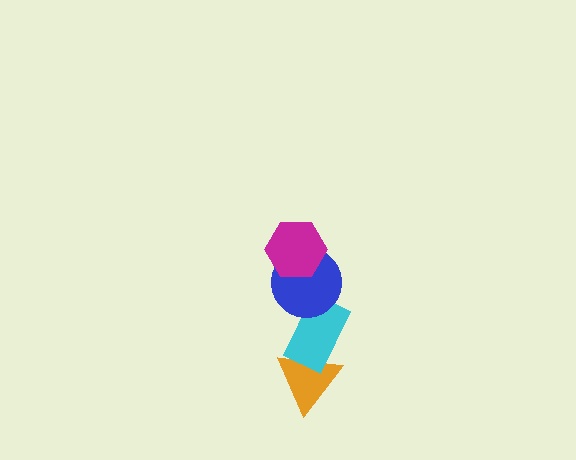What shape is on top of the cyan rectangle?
The blue circle is on top of the cyan rectangle.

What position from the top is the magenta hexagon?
The magenta hexagon is 1st from the top.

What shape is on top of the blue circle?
The magenta hexagon is on top of the blue circle.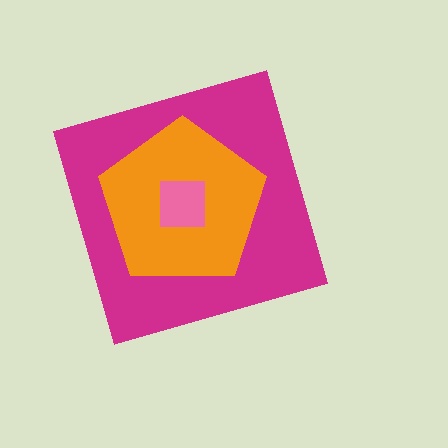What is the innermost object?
The pink square.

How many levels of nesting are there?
3.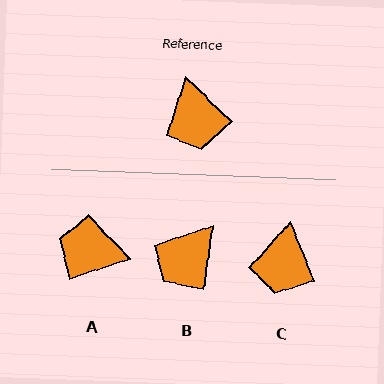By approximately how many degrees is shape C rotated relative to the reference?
Approximately 23 degrees clockwise.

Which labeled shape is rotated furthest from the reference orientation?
A, about 117 degrees away.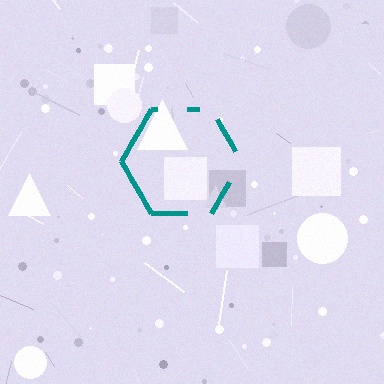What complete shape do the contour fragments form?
The contour fragments form a hexagon.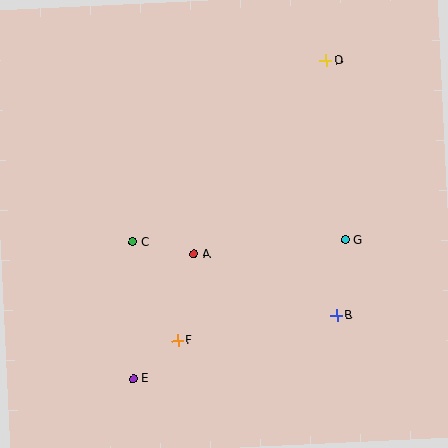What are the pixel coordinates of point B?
Point B is at (337, 316).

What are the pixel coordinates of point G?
Point G is at (345, 240).